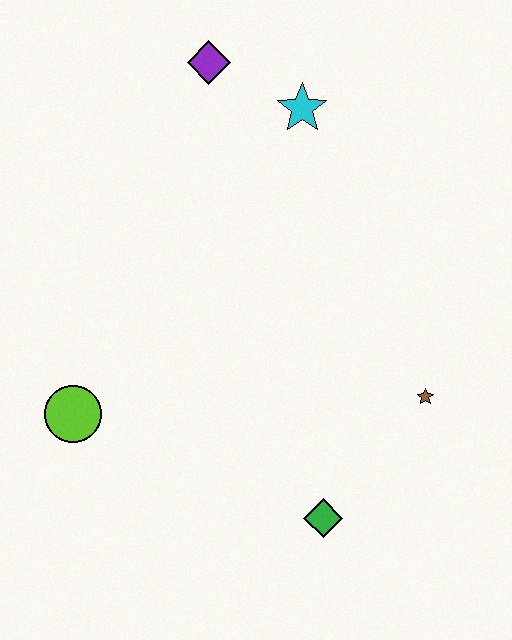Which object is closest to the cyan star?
The purple diamond is closest to the cyan star.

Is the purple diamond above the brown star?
Yes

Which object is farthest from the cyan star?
The green diamond is farthest from the cyan star.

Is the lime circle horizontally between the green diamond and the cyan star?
No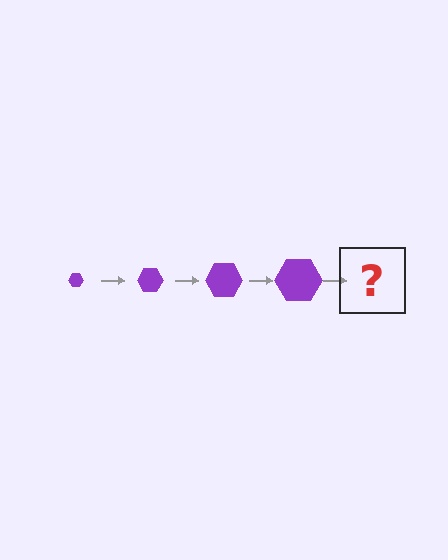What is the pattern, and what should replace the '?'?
The pattern is that the hexagon gets progressively larger each step. The '?' should be a purple hexagon, larger than the previous one.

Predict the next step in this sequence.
The next step is a purple hexagon, larger than the previous one.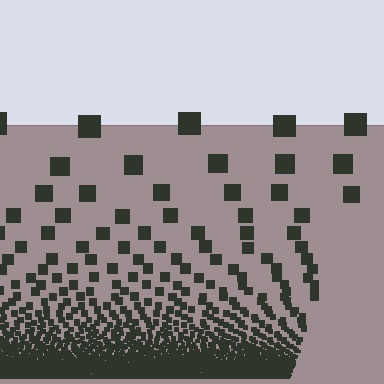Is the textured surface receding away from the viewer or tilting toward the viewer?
The surface appears to tilt toward the viewer. Texture elements get larger and sparser toward the top.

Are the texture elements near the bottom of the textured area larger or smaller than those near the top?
Smaller. The gradient is inverted — elements near the bottom are smaller and denser.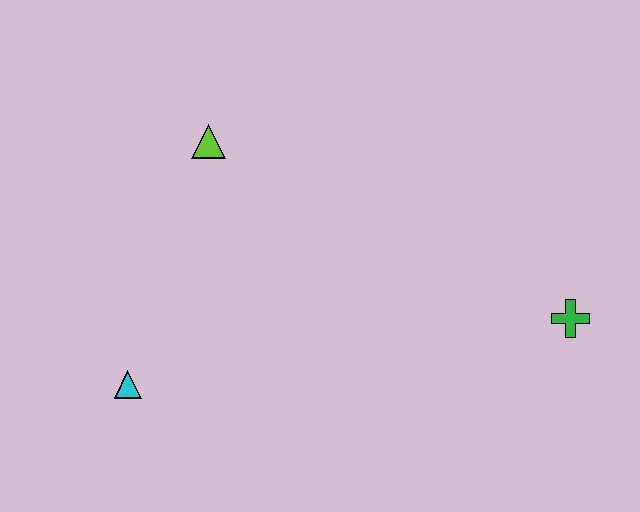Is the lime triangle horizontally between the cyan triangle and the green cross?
Yes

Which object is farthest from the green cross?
The cyan triangle is farthest from the green cross.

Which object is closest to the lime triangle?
The cyan triangle is closest to the lime triangle.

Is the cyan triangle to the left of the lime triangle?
Yes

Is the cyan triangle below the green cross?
Yes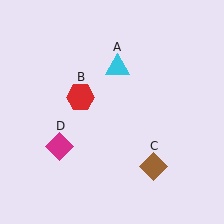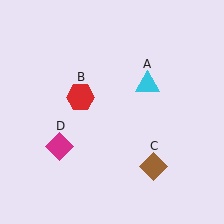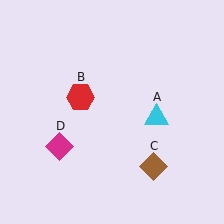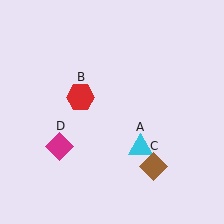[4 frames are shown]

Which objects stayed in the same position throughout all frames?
Red hexagon (object B) and brown diamond (object C) and magenta diamond (object D) remained stationary.